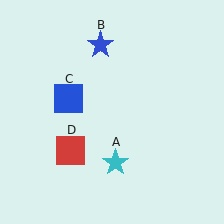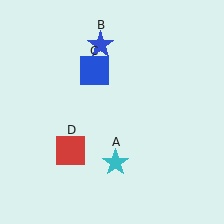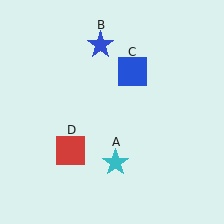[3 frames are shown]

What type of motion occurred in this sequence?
The blue square (object C) rotated clockwise around the center of the scene.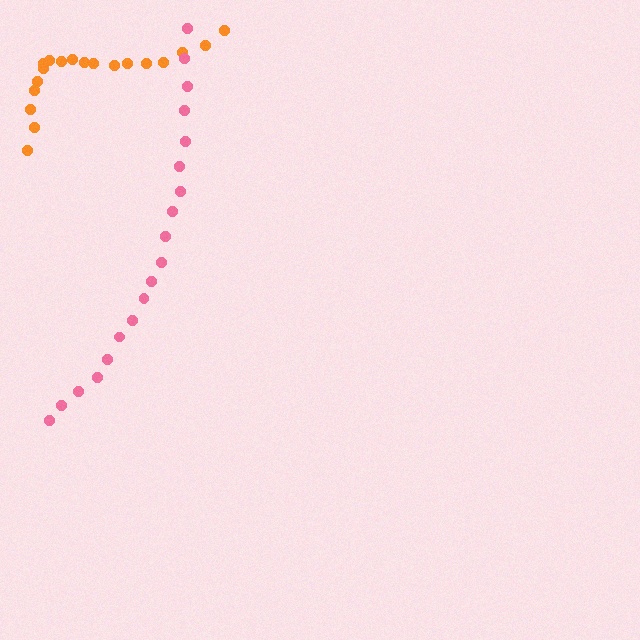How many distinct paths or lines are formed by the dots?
There are 2 distinct paths.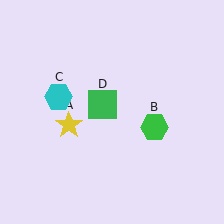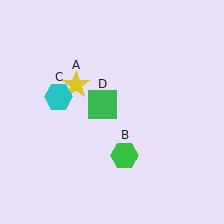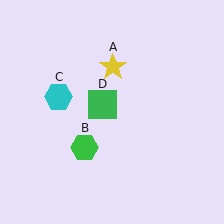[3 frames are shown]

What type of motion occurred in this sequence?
The yellow star (object A), green hexagon (object B) rotated clockwise around the center of the scene.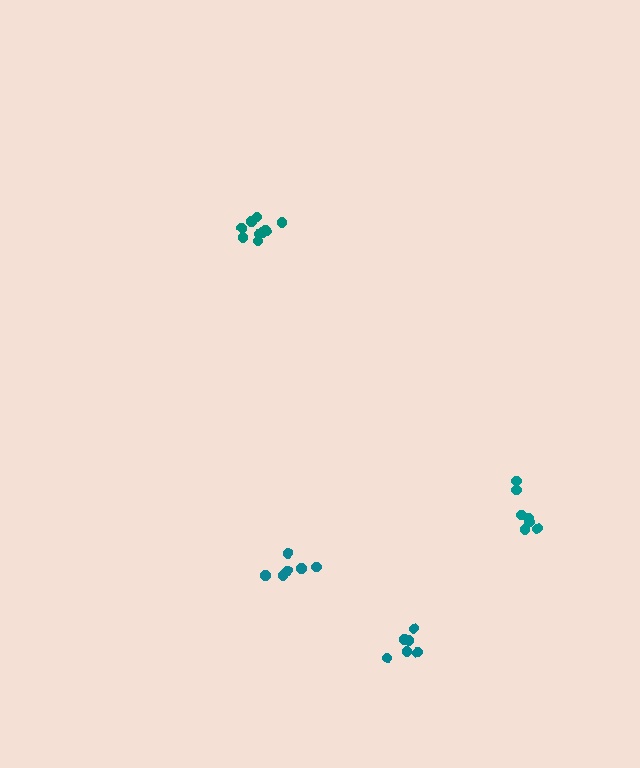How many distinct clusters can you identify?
There are 4 distinct clusters.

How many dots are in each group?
Group 1: 7 dots, Group 2: 6 dots, Group 3: 6 dots, Group 4: 9 dots (28 total).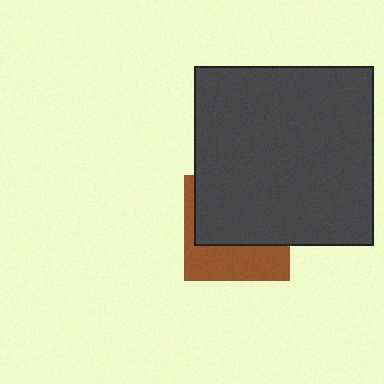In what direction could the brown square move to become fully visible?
The brown square could move down. That would shift it out from behind the dark gray square entirely.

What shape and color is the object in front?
The object in front is a dark gray square.